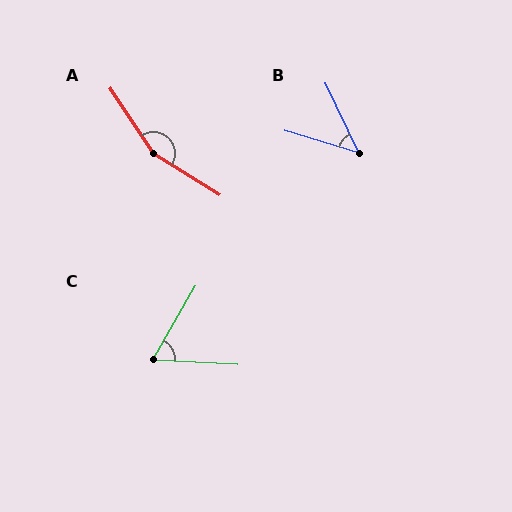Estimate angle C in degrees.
Approximately 63 degrees.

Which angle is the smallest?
B, at approximately 48 degrees.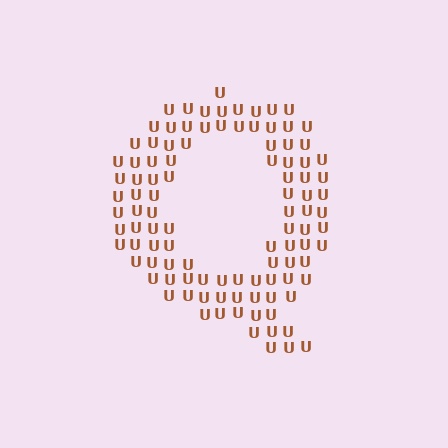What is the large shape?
The large shape is the letter Q.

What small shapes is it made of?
It is made of small letter U's.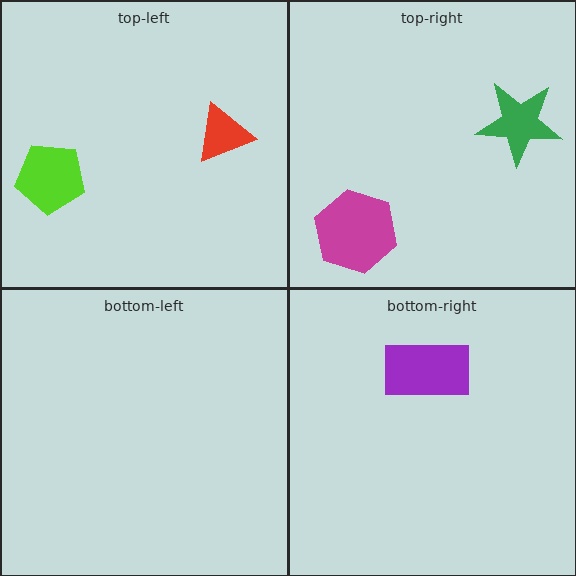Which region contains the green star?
The top-right region.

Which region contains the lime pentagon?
The top-left region.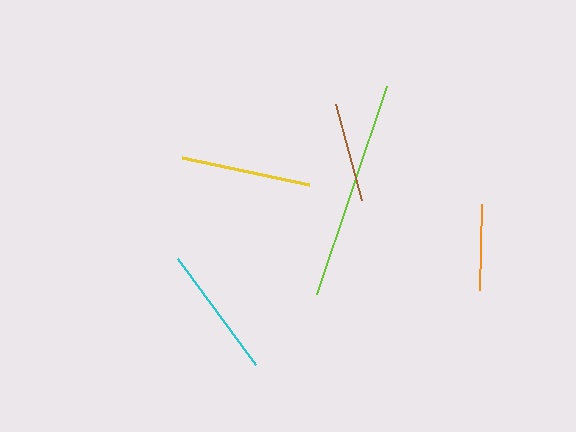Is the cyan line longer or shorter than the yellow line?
The cyan line is longer than the yellow line.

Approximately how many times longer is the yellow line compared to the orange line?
The yellow line is approximately 1.5 times the length of the orange line.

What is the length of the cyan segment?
The cyan segment is approximately 132 pixels long.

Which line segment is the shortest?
The orange line is the shortest at approximately 86 pixels.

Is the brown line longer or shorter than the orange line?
The brown line is longer than the orange line.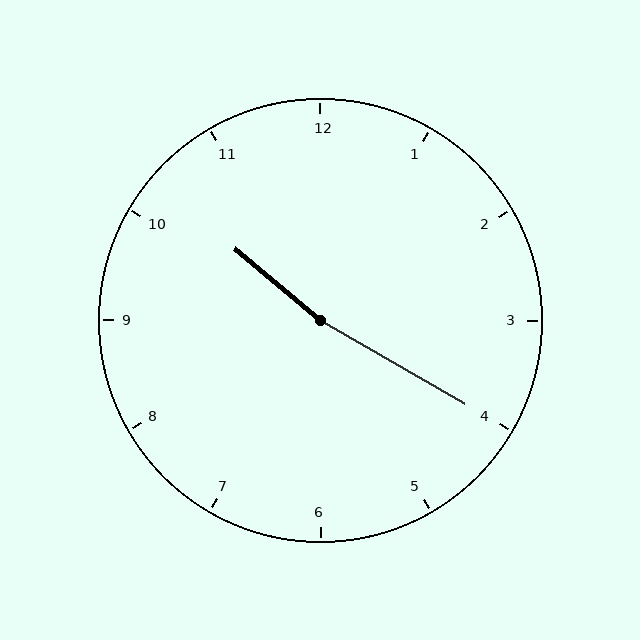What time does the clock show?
10:20.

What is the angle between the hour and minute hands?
Approximately 170 degrees.